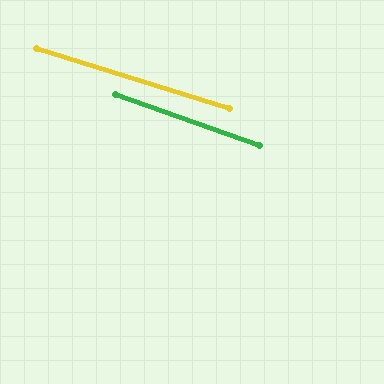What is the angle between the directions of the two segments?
Approximately 2 degrees.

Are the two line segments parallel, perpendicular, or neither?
Parallel — their directions differ by only 2.0°.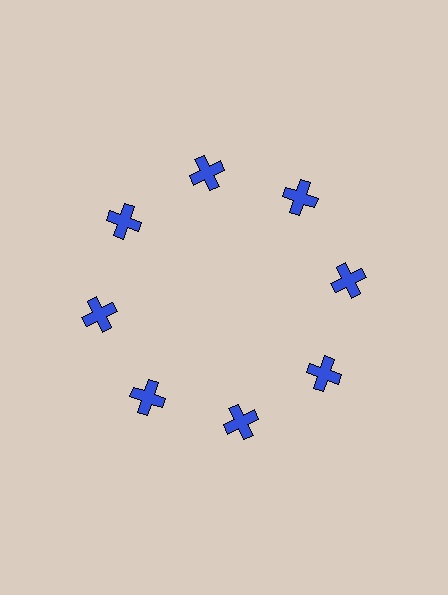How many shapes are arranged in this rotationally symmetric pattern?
There are 8 shapes, arranged in 8 groups of 1.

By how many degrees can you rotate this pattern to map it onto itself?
The pattern maps onto itself every 45 degrees of rotation.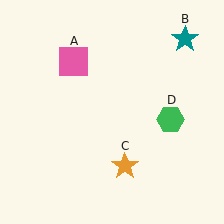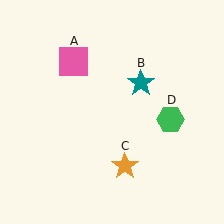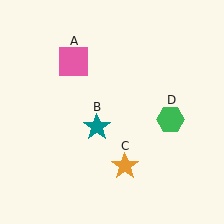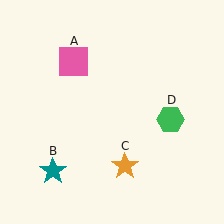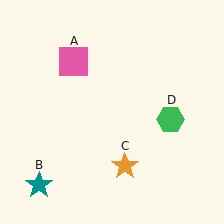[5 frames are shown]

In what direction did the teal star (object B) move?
The teal star (object B) moved down and to the left.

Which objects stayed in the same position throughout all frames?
Pink square (object A) and orange star (object C) and green hexagon (object D) remained stationary.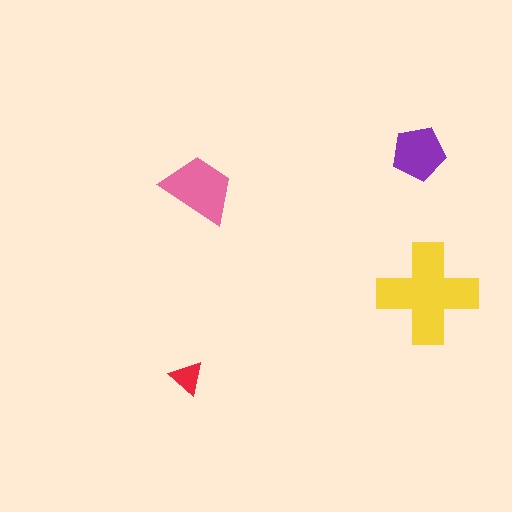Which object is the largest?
The yellow cross.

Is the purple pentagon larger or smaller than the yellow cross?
Smaller.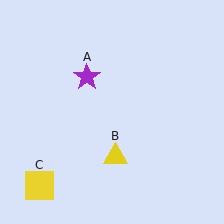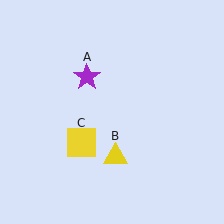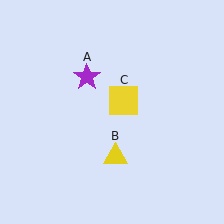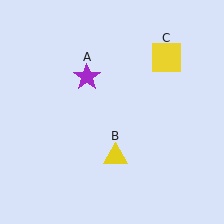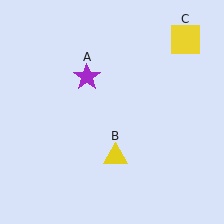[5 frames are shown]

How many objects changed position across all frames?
1 object changed position: yellow square (object C).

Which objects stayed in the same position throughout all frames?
Purple star (object A) and yellow triangle (object B) remained stationary.